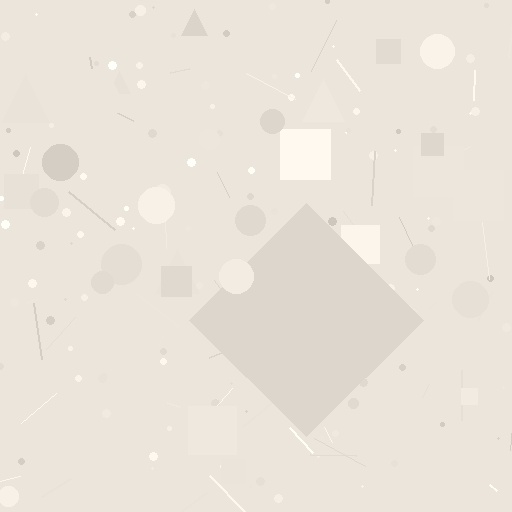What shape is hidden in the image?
A diamond is hidden in the image.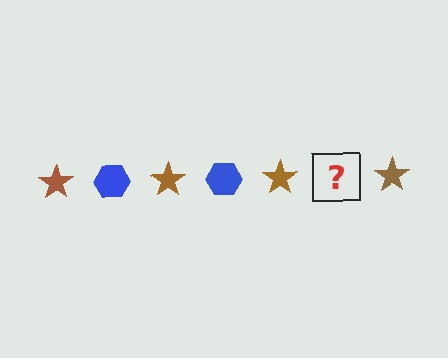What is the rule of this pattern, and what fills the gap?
The rule is that the pattern alternates between brown star and blue hexagon. The gap should be filled with a blue hexagon.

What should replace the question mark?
The question mark should be replaced with a blue hexagon.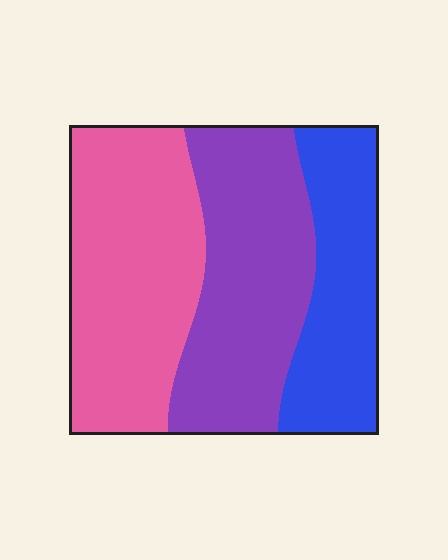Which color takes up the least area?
Blue, at roughly 25%.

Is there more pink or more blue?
Pink.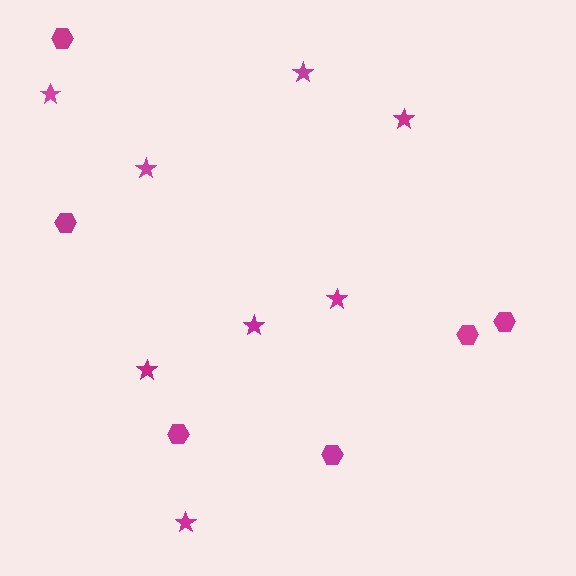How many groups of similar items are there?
There are 2 groups: one group of stars (8) and one group of hexagons (6).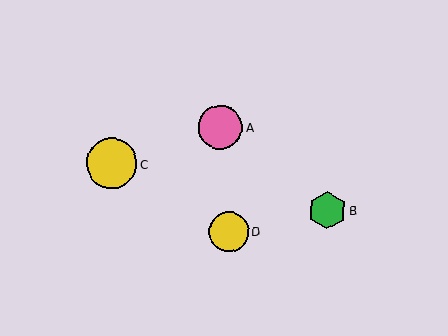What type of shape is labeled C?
Shape C is a yellow circle.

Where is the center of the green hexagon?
The center of the green hexagon is at (327, 210).